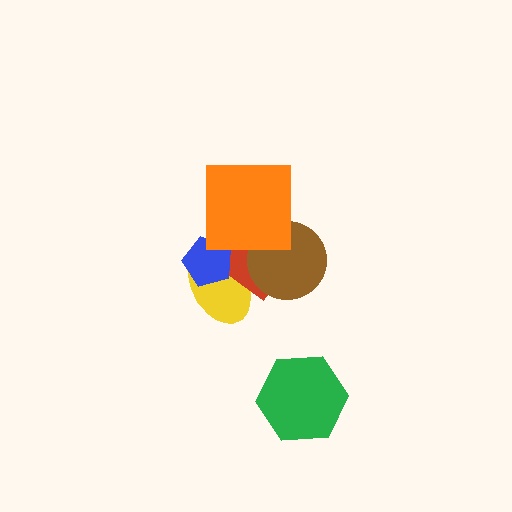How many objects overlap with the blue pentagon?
2 objects overlap with the blue pentagon.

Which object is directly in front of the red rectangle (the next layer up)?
The brown circle is directly in front of the red rectangle.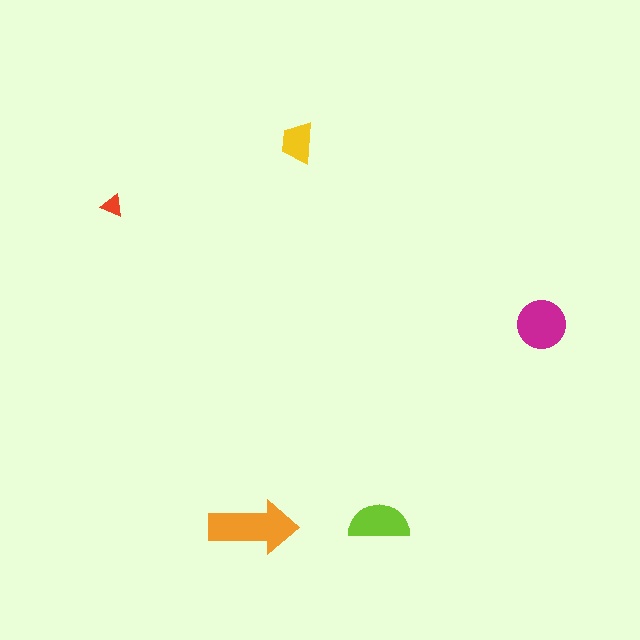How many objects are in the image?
There are 5 objects in the image.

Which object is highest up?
The yellow trapezoid is topmost.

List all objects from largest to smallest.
The orange arrow, the magenta circle, the lime semicircle, the yellow trapezoid, the red triangle.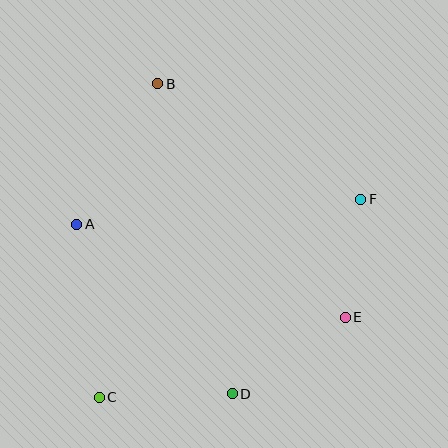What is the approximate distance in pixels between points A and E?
The distance between A and E is approximately 284 pixels.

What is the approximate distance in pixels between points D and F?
The distance between D and F is approximately 233 pixels.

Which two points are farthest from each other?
Points C and F are farthest from each other.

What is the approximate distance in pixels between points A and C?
The distance between A and C is approximately 174 pixels.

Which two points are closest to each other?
Points E and F are closest to each other.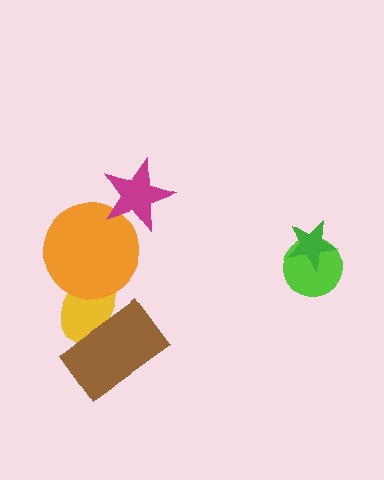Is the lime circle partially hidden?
Yes, it is partially covered by another shape.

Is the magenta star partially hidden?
No, no other shape covers it.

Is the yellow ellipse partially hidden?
Yes, it is partially covered by another shape.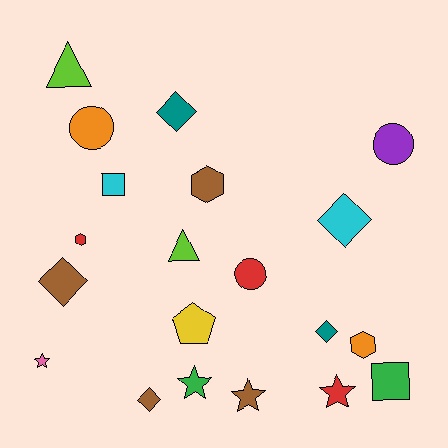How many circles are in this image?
There are 3 circles.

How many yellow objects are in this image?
There is 1 yellow object.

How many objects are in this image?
There are 20 objects.